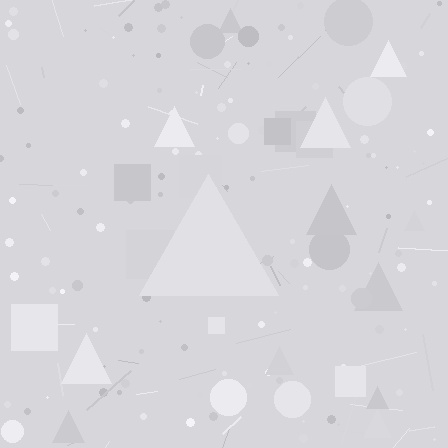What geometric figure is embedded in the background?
A triangle is embedded in the background.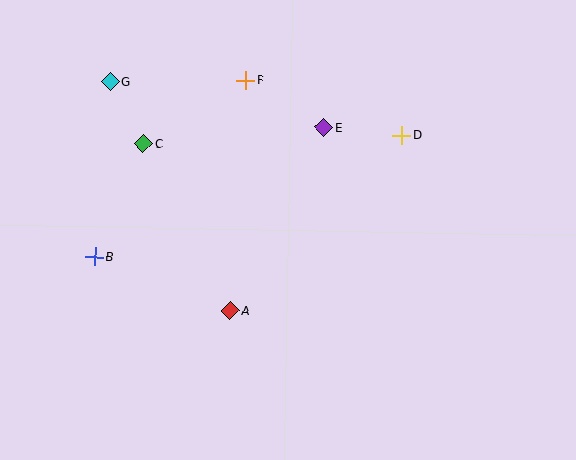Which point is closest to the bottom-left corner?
Point B is closest to the bottom-left corner.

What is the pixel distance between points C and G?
The distance between C and G is 71 pixels.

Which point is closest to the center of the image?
Point A at (230, 311) is closest to the center.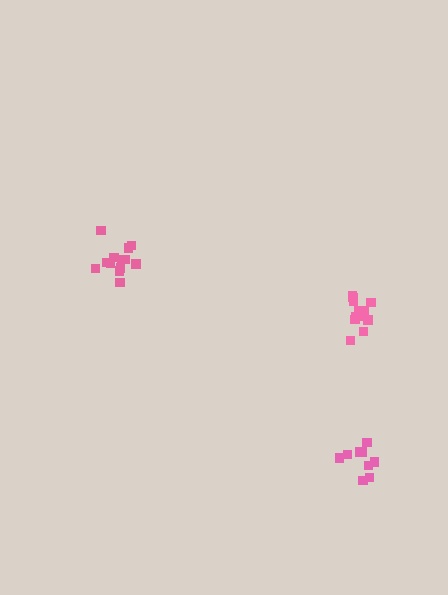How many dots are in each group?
Group 1: 13 dots, Group 2: 9 dots, Group 3: 13 dots (35 total).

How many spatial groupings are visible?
There are 3 spatial groupings.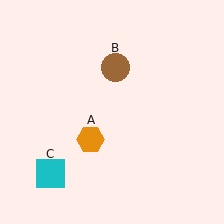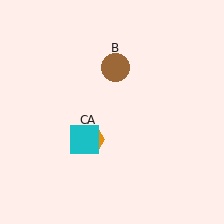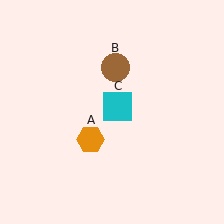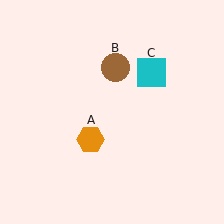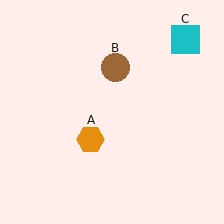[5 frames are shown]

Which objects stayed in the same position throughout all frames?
Orange hexagon (object A) and brown circle (object B) remained stationary.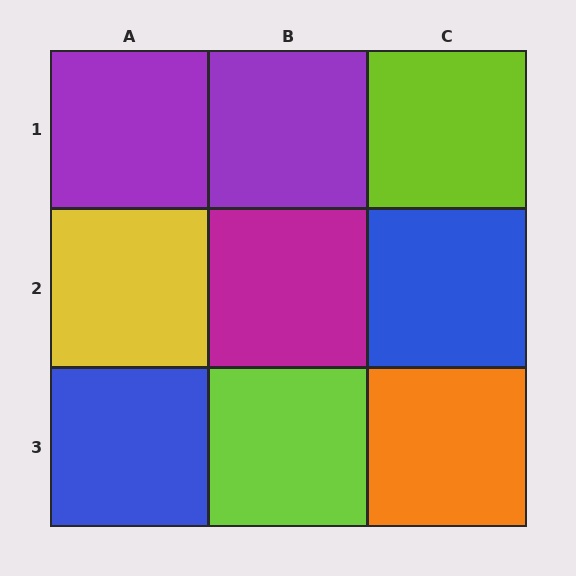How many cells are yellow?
1 cell is yellow.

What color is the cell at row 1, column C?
Lime.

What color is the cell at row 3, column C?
Orange.